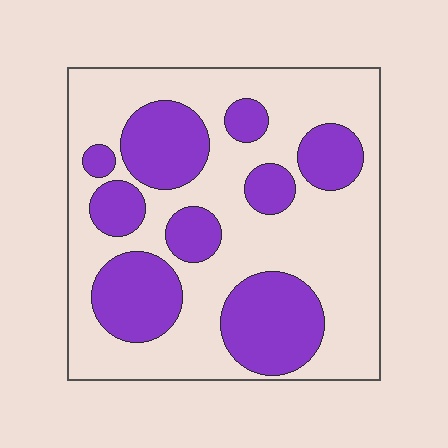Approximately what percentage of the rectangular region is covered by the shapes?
Approximately 35%.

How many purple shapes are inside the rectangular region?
9.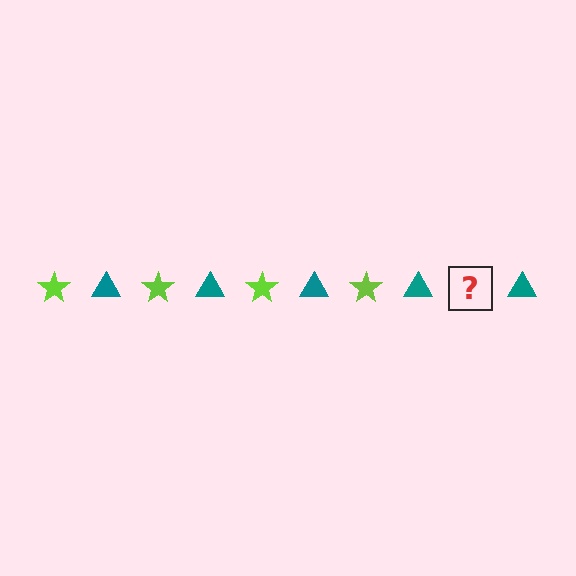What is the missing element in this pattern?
The missing element is a lime star.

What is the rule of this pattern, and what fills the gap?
The rule is that the pattern alternates between lime star and teal triangle. The gap should be filled with a lime star.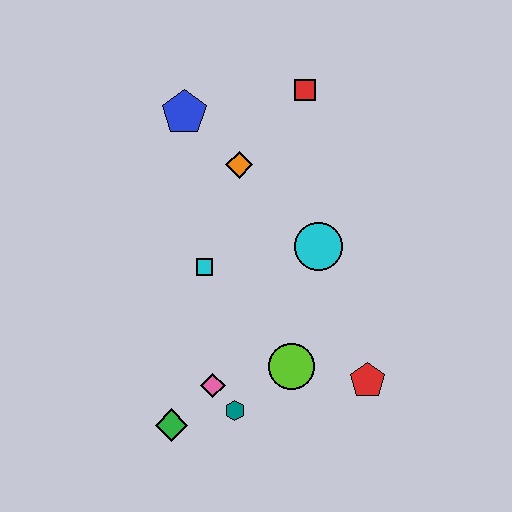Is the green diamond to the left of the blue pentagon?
Yes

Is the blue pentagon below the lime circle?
No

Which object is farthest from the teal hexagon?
The red square is farthest from the teal hexagon.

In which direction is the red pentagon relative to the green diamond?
The red pentagon is to the right of the green diamond.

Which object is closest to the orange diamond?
The blue pentagon is closest to the orange diamond.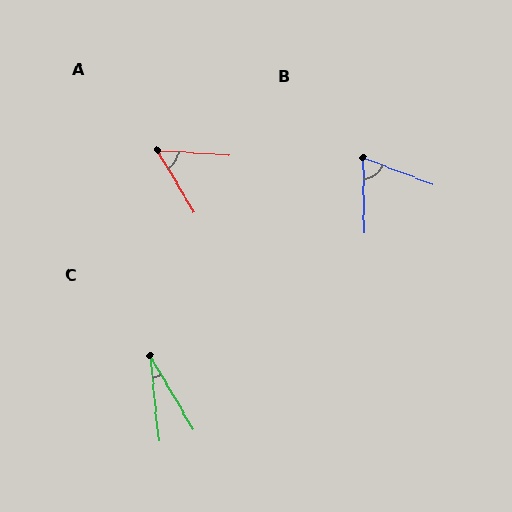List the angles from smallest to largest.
C (25°), A (56°), B (68°).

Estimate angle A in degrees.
Approximately 56 degrees.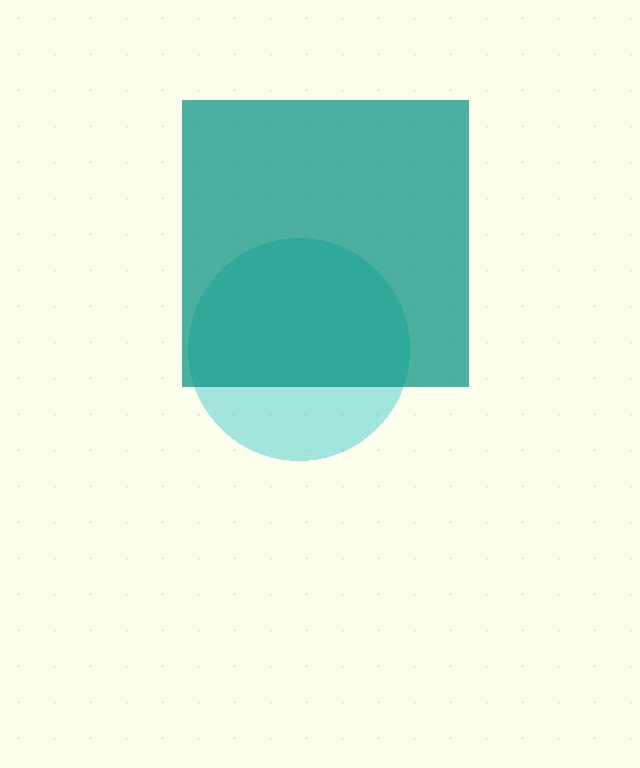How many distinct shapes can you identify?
There are 2 distinct shapes: a cyan circle, a teal square.